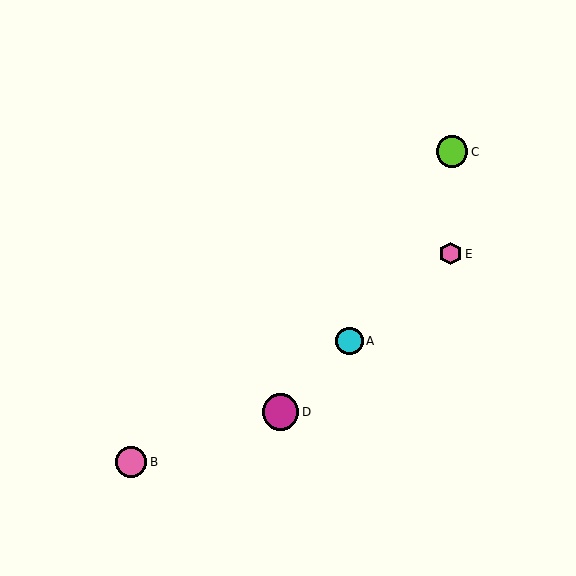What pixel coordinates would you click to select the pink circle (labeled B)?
Click at (131, 462) to select the pink circle B.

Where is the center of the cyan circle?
The center of the cyan circle is at (350, 341).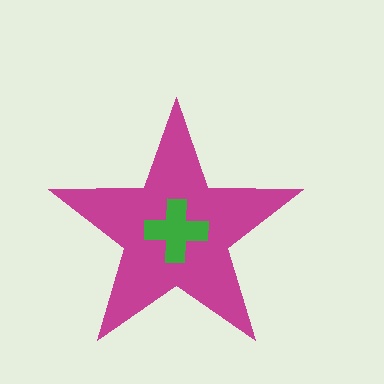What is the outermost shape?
The magenta star.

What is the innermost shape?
The green cross.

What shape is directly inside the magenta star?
The green cross.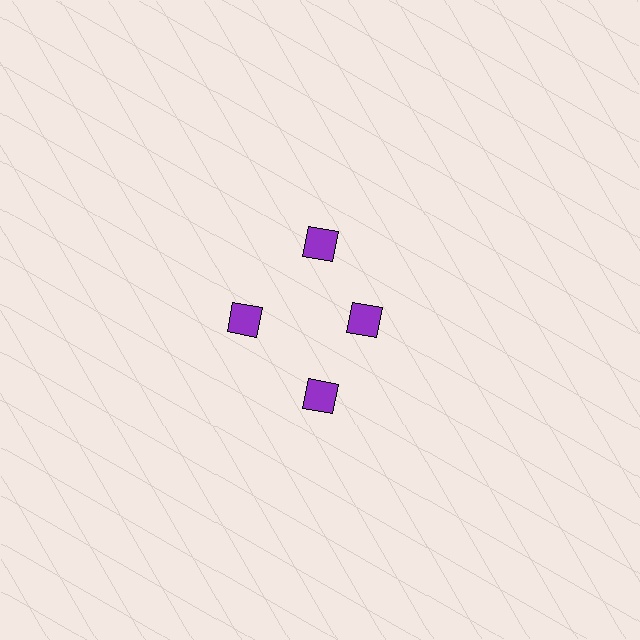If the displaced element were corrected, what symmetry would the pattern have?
It would have 4-fold rotational symmetry — the pattern would map onto itself every 90 degrees.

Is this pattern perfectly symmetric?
No. The 4 purple diamonds are arranged in a ring, but one element near the 3 o'clock position is pulled inward toward the center, breaking the 4-fold rotational symmetry.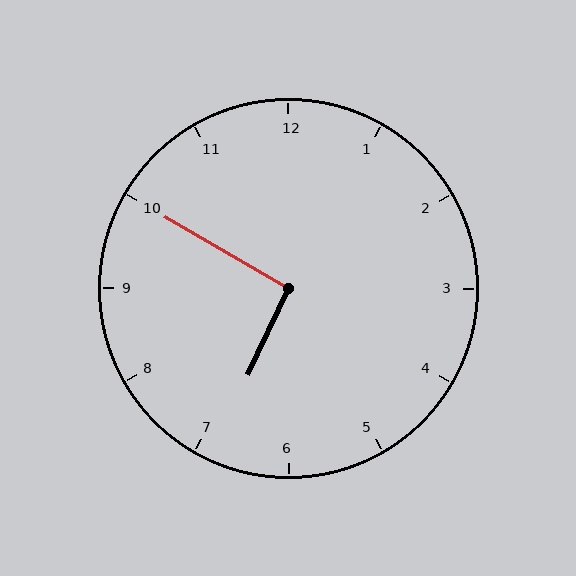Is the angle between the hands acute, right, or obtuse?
It is right.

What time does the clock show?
6:50.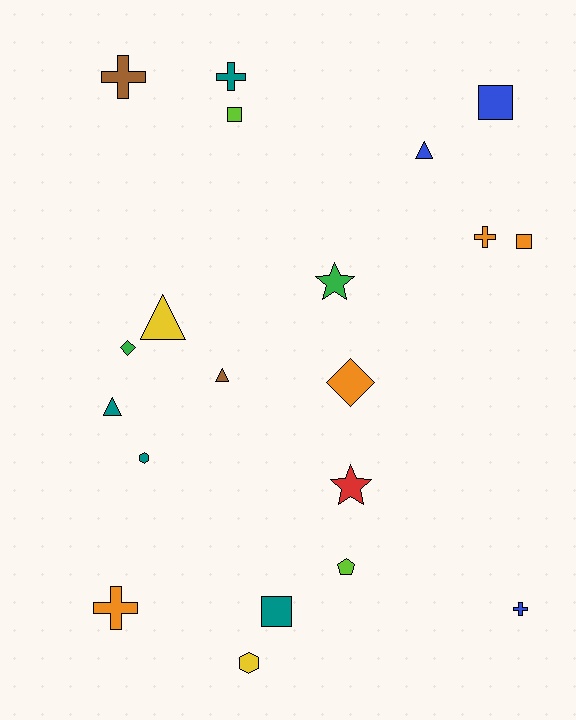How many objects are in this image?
There are 20 objects.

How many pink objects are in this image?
There are no pink objects.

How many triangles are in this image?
There are 4 triangles.